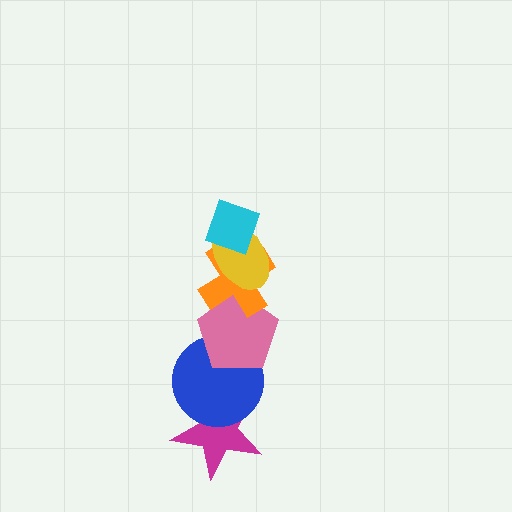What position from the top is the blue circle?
The blue circle is 5th from the top.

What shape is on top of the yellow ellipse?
The cyan diamond is on top of the yellow ellipse.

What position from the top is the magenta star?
The magenta star is 6th from the top.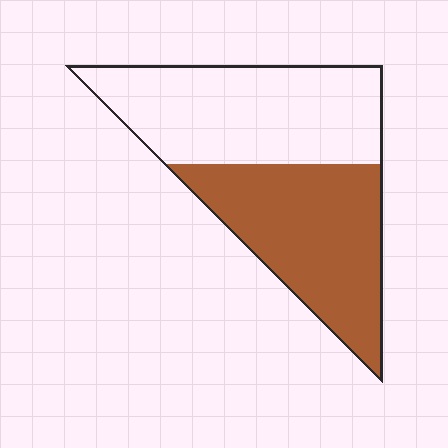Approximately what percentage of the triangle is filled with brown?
Approximately 45%.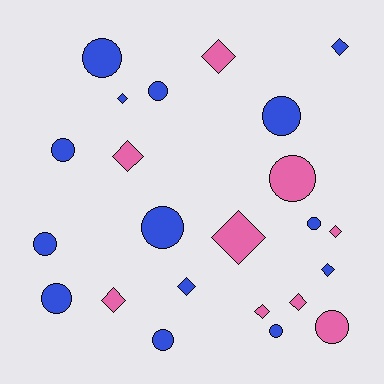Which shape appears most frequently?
Circle, with 12 objects.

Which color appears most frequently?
Blue, with 14 objects.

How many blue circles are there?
There are 10 blue circles.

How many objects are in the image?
There are 23 objects.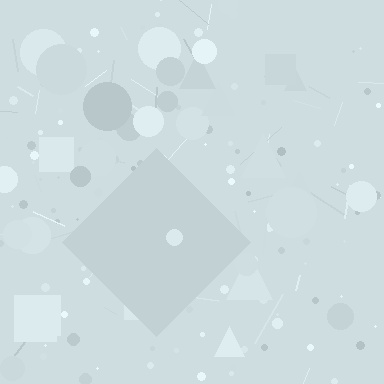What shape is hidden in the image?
A diamond is hidden in the image.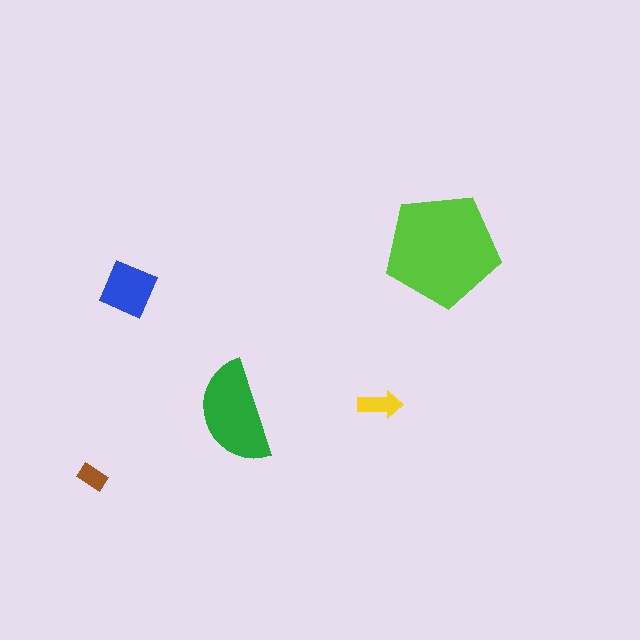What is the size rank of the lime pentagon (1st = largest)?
1st.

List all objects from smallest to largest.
The brown rectangle, the yellow arrow, the blue diamond, the green semicircle, the lime pentagon.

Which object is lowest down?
The brown rectangle is bottommost.